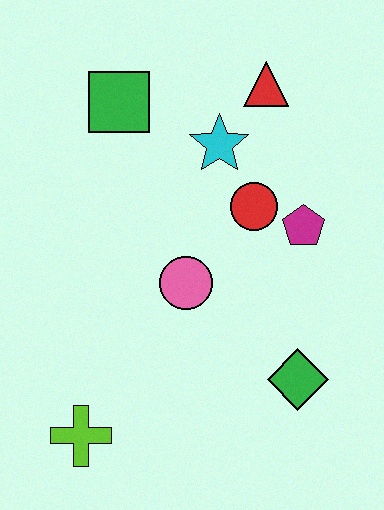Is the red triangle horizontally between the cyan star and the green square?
No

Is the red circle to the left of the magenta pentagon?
Yes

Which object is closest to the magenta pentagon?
The red circle is closest to the magenta pentagon.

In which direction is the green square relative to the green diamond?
The green square is above the green diamond.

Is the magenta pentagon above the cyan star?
No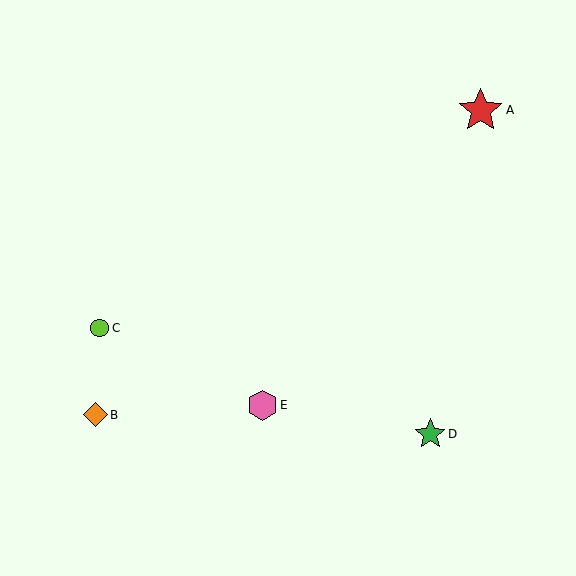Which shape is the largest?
The red star (labeled A) is the largest.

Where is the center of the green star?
The center of the green star is at (430, 434).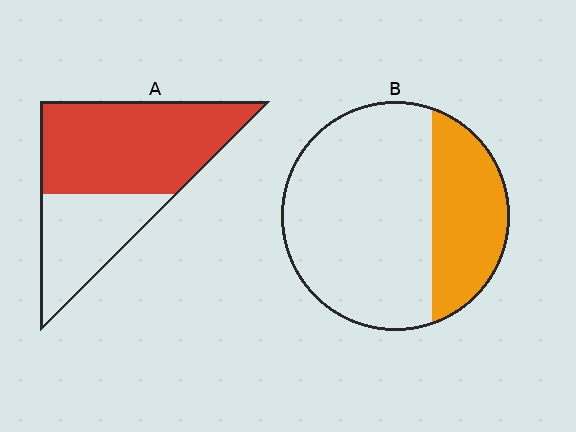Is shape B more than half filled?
No.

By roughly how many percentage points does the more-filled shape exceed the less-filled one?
By roughly 35 percentage points (A over B).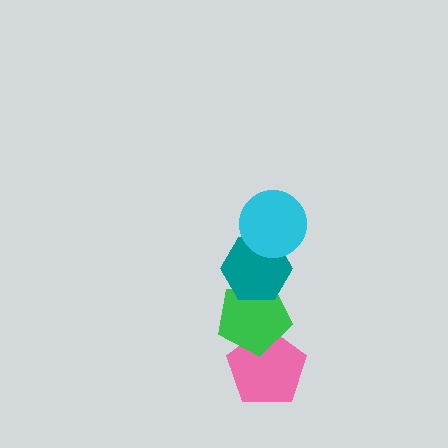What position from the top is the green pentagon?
The green pentagon is 3rd from the top.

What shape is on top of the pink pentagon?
The green pentagon is on top of the pink pentagon.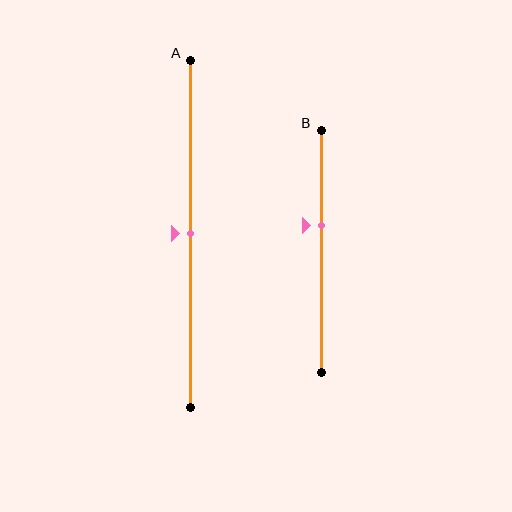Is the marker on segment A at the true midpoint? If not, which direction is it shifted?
Yes, the marker on segment A is at the true midpoint.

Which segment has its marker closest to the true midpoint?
Segment A has its marker closest to the true midpoint.